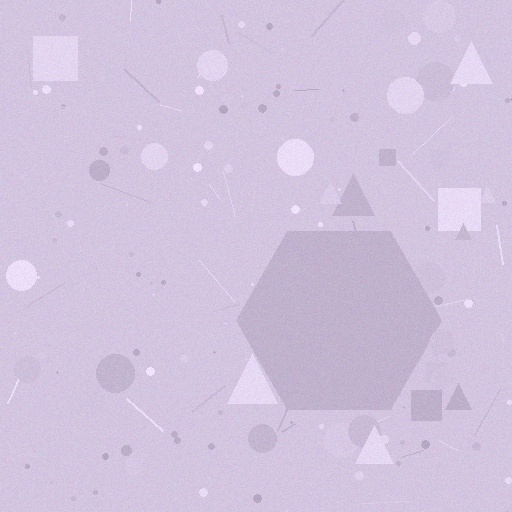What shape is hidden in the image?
A hexagon is hidden in the image.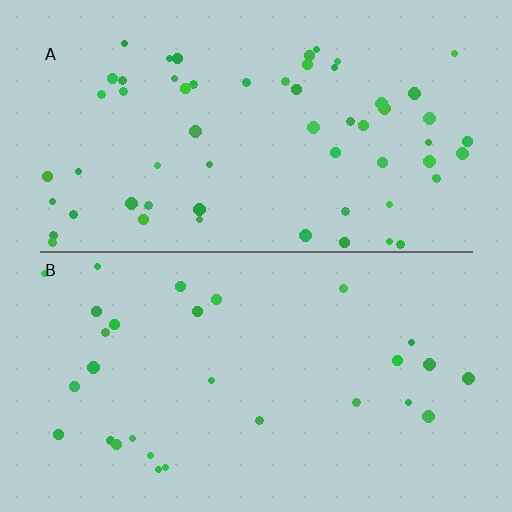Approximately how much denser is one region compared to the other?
Approximately 2.1× — region A over region B.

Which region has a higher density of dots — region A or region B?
A (the top).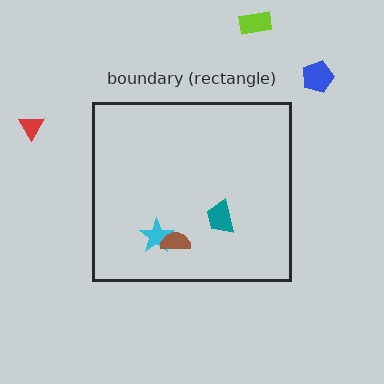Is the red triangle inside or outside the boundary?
Outside.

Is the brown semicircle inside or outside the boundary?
Inside.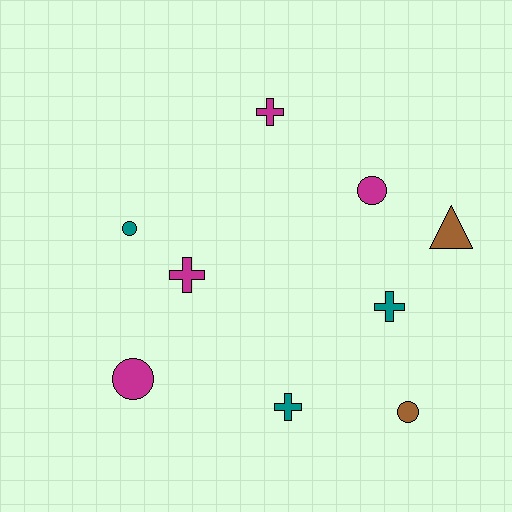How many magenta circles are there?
There are 2 magenta circles.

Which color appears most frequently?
Magenta, with 4 objects.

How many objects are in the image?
There are 9 objects.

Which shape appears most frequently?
Cross, with 4 objects.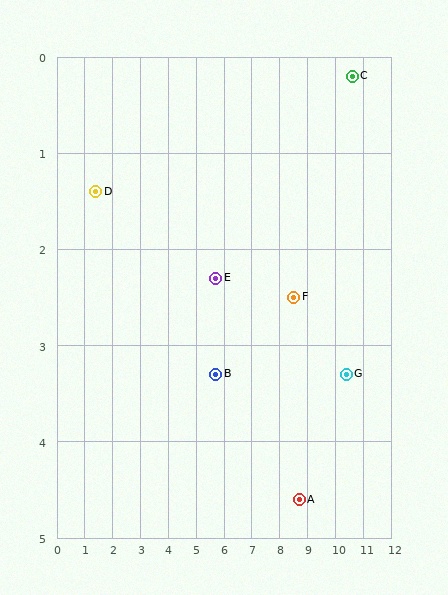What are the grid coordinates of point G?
Point G is at approximately (10.4, 3.3).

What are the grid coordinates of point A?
Point A is at approximately (8.7, 4.6).